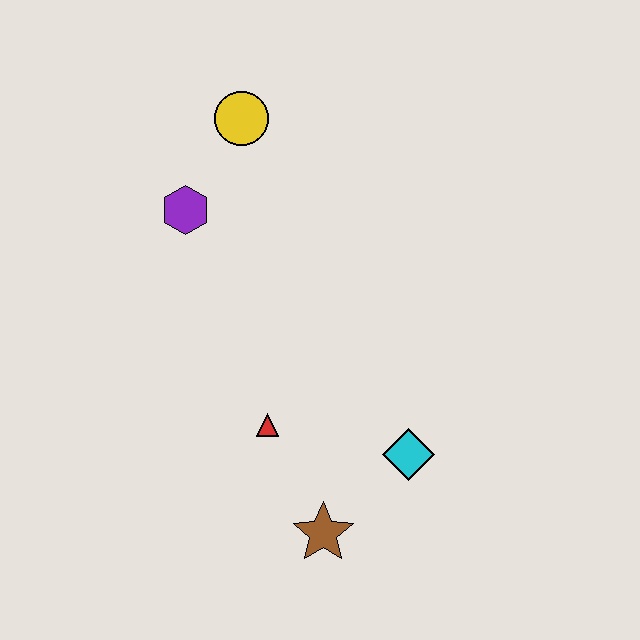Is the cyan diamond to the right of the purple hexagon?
Yes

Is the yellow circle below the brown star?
No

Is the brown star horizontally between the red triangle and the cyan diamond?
Yes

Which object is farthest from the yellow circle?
The brown star is farthest from the yellow circle.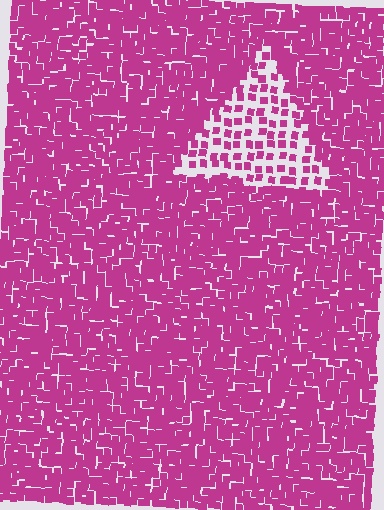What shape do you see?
I see a triangle.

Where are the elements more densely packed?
The elements are more densely packed outside the triangle boundary.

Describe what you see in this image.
The image contains small magenta elements arranged at two different densities. A triangle-shaped region is visible where the elements are less densely packed than the surrounding area.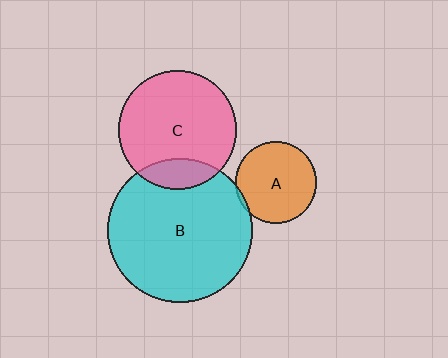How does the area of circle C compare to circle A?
Approximately 2.1 times.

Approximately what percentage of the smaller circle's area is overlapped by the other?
Approximately 15%.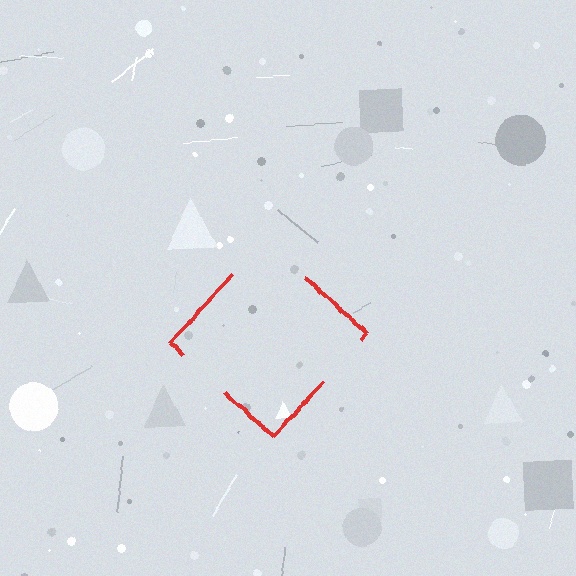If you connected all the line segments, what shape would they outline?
They would outline a diamond.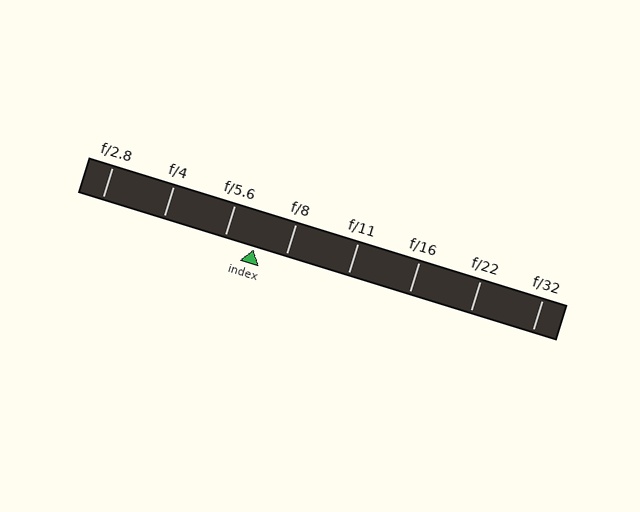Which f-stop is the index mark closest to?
The index mark is closest to f/5.6.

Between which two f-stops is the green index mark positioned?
The index mark is between f/5.6 and f/8.